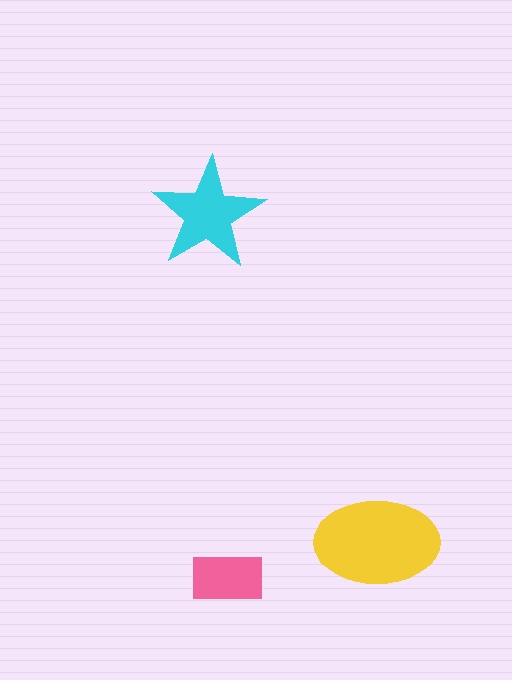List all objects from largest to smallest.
The yellow ellipse, the cyan star, the pink rectangle.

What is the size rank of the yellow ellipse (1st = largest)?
1st.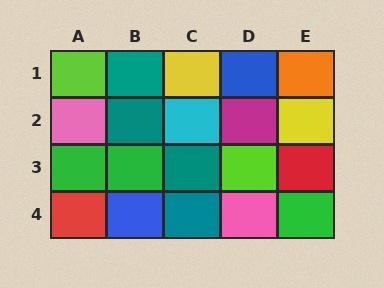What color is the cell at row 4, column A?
Red.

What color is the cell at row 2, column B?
Teal.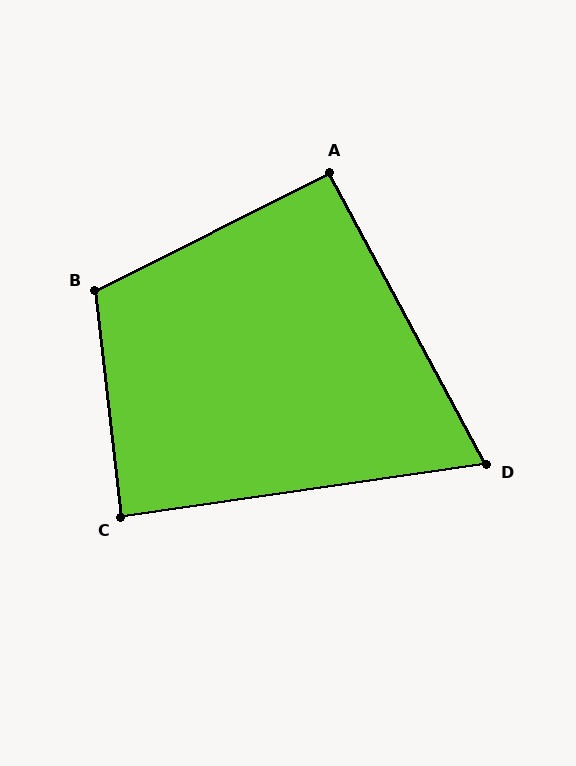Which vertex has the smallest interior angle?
D, at approximately 70 degrees.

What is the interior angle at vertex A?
Approximately 92 degrees (approximately right).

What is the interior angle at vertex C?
Approximately 88 degrees (approximately right).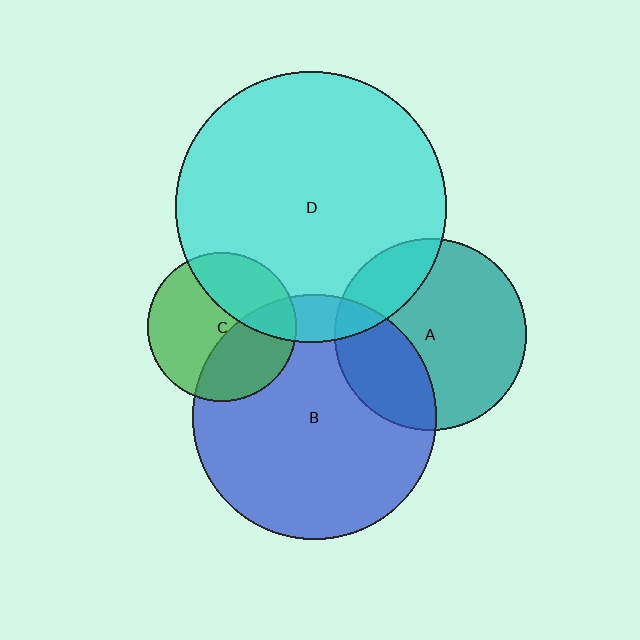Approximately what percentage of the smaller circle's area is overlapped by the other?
Approximately 10%.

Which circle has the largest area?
Circle D (cyan).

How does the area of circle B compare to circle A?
Approximately 1.6 times.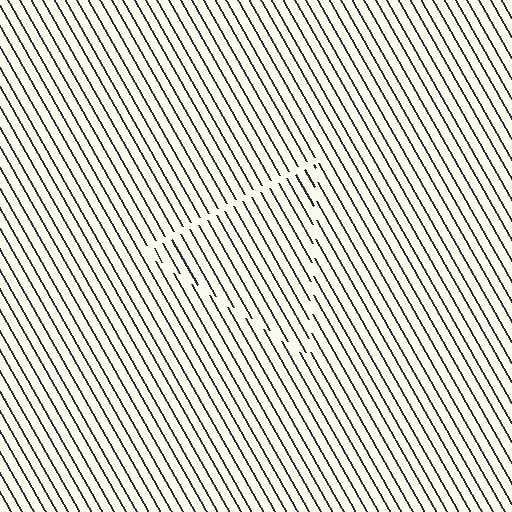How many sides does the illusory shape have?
3 sides — the line-ends trace a triangle.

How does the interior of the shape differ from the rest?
The interior of the shape contains the same grating, shifted by half a period — the contour is defined by the phase discontinuity where line-ends from the inner and outer gratings abut.